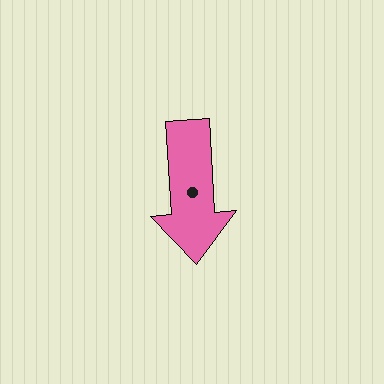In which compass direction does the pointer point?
South.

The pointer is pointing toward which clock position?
Roughly 6 o'clock.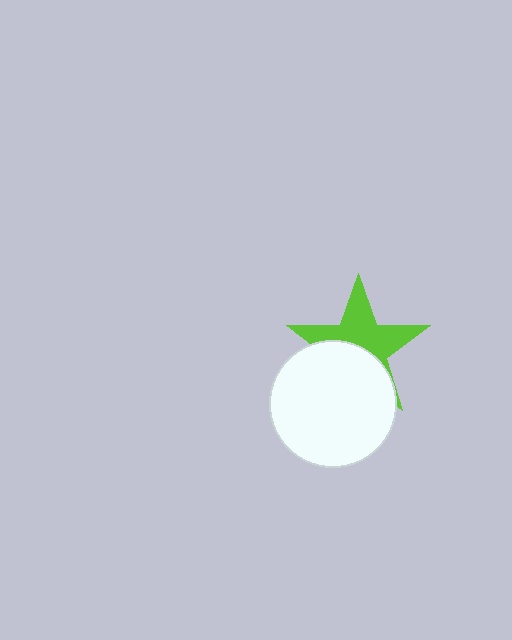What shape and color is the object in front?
The object in front is a white circle.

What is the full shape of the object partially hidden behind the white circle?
The partially hidden object is a lime star.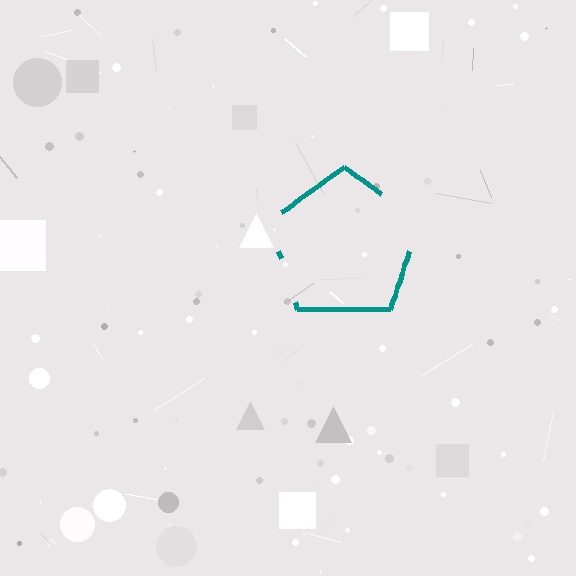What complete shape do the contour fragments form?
The contour fragments form a pentagon.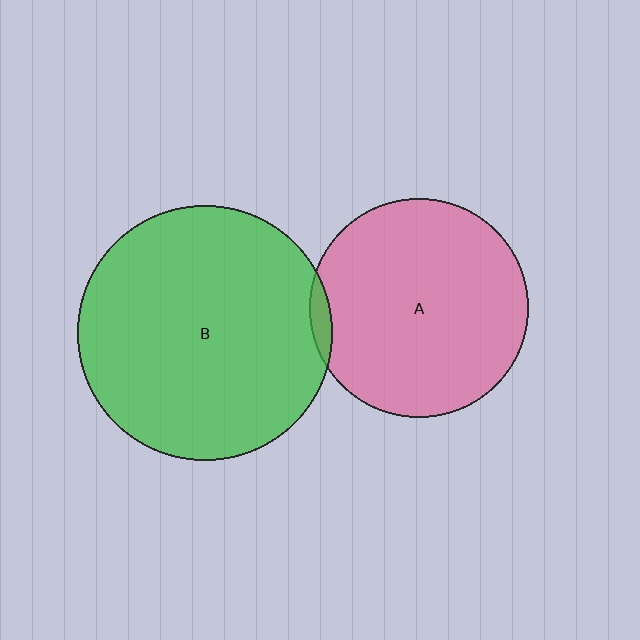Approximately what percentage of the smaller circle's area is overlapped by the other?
Approximately 5%.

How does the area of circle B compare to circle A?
Approximately 1.4 times.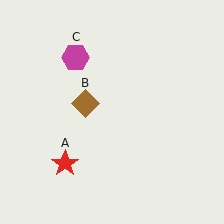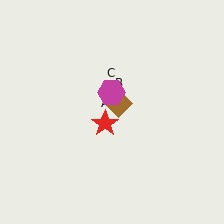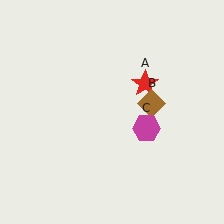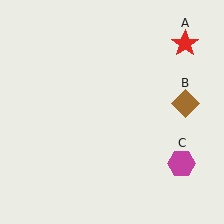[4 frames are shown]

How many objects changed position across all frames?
3 objects changed position: red star (object A), brown diamond (object B), magenta hexagon (object C).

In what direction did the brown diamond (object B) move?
The brown diamond (object B) moved right.